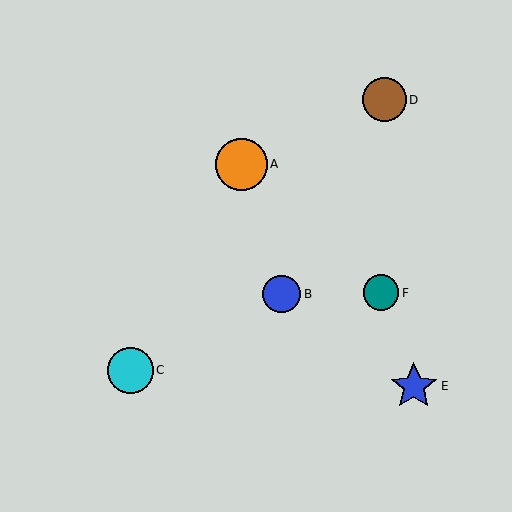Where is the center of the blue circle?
The center of the blue circle is at (282, 294).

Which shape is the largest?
The orange circle (labeled A) is the largest.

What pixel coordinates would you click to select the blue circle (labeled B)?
Click at (282, 294) to select the blue circle B.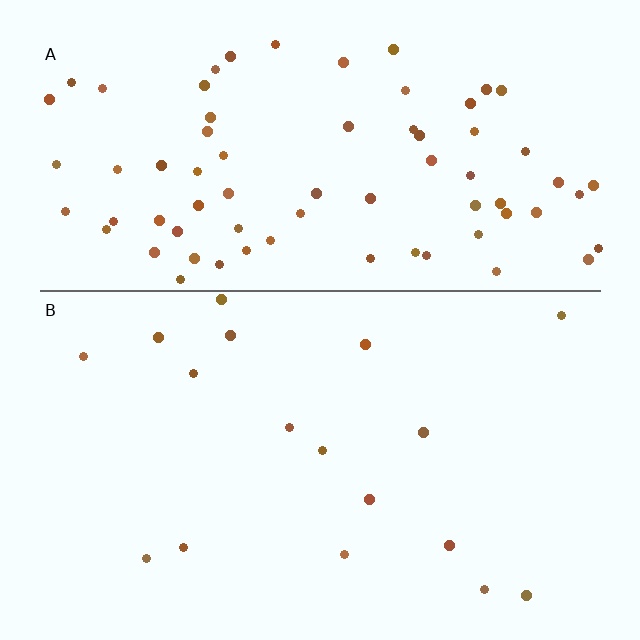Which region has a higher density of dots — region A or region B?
A (the top).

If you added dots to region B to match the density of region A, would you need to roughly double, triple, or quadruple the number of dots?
Approximately quadruple.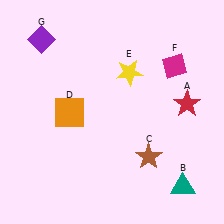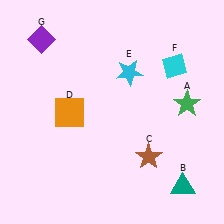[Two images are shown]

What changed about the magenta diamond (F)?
In Image 1, F is magenta. In Image 2, it changed to cyan.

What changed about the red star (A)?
In Image 1, A is red. In Image 2, it changed to green.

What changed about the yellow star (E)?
In Image 1, E is yellow. In Image 2, it changed to cyan.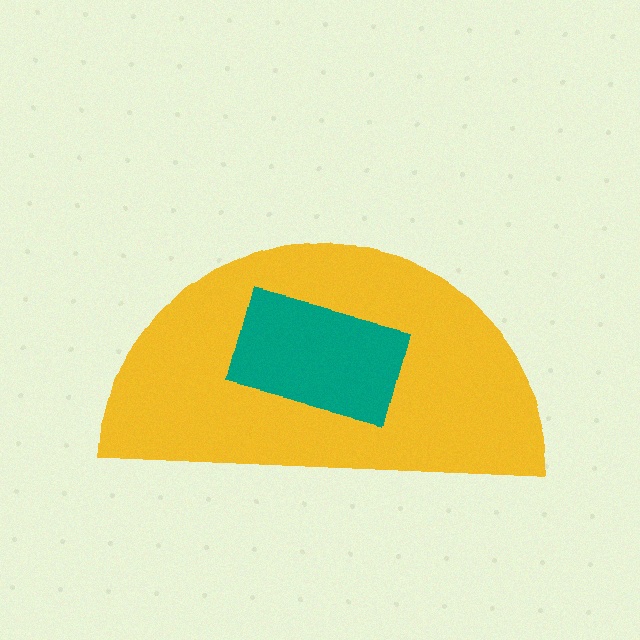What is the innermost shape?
The teal rectangle.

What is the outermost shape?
The yellow semicircle.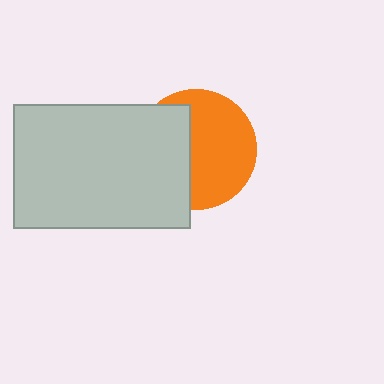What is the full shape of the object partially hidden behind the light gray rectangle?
The partially hidden object is an orange circle.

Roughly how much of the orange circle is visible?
About half of it is visible (roughly 58%).